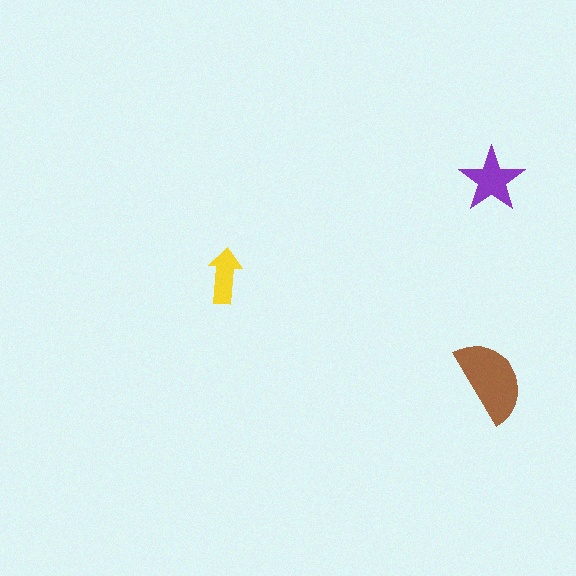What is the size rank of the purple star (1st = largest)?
2nd.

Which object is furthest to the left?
The yellow arrow is leftmost.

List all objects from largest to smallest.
The brown semicircle, the purple star, the yellow arrow.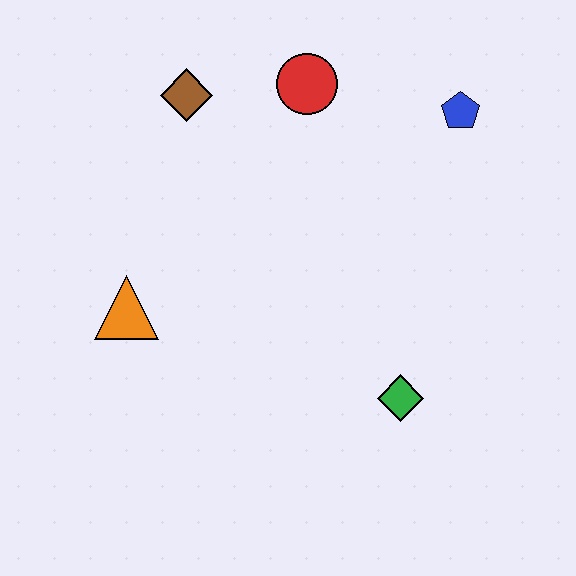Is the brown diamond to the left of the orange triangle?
No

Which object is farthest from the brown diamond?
The green diamond is farthest from the brown diamond.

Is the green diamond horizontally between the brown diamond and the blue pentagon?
Yes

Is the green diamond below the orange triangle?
Yes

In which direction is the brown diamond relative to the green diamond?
The brown diamond is above the green diamond.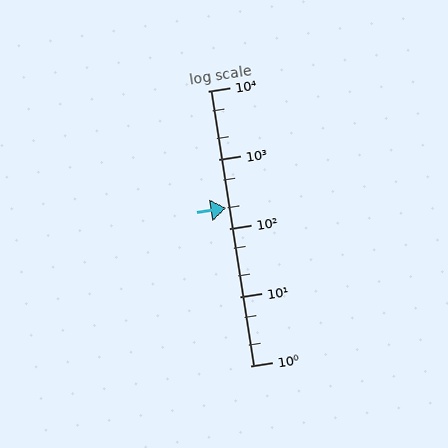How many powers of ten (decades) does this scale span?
The scale spans 4 decades, from 1 to 10000.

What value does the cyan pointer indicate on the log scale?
The pointer indicates approximately 200.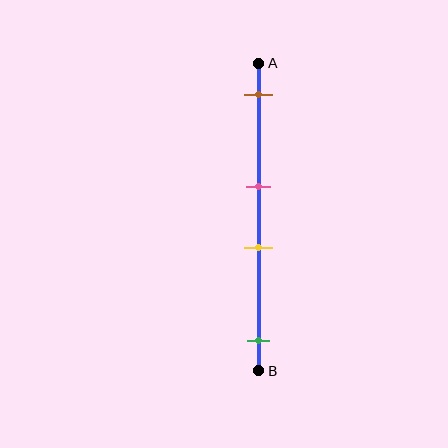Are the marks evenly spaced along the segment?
No, the marks are not evenly spaced.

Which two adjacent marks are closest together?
The pink and yellow marks are the closest adjacent pair.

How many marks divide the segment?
There are 4 marks dividing the segment.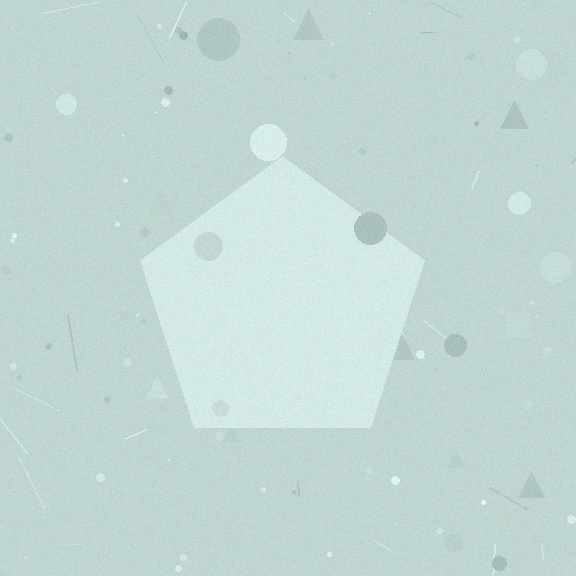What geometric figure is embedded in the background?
A pentagon is embedded in the background.